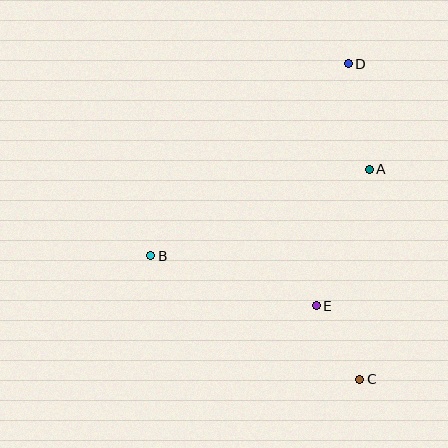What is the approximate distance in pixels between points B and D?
The distance between B and D is approximately 276 pixels.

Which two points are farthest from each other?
Points C and D are farthest from each other.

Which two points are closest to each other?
Points C and E are closest to each other.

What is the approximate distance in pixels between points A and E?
The distance between A and E is approximately 146 pixels.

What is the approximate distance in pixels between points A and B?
The distance between A and B is approximately 235 pixels.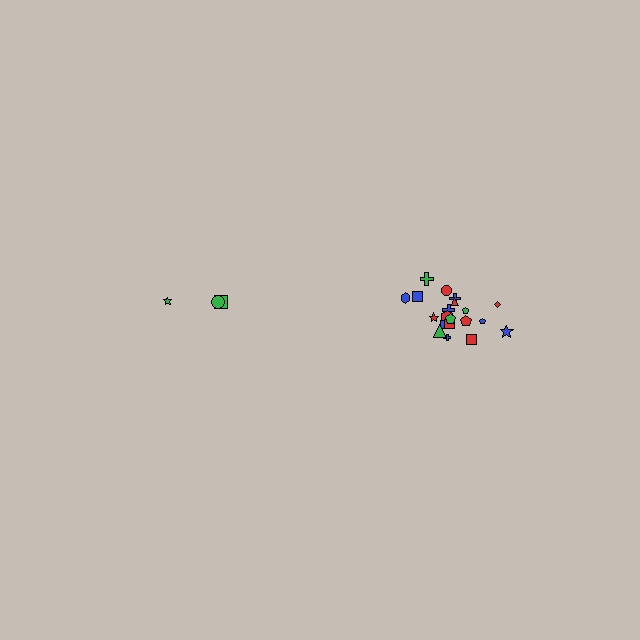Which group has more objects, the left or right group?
The right group.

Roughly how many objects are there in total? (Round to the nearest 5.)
Roughly 25 objects in total.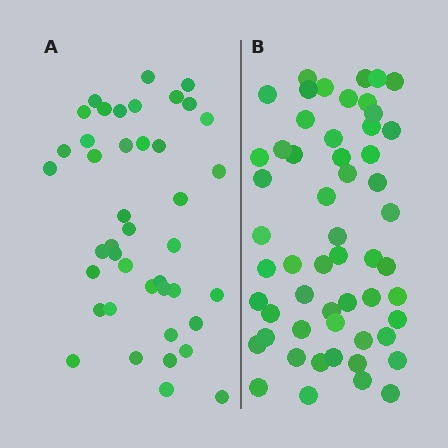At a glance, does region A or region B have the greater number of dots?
Region B (the right region) has more dots.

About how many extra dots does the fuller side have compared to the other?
Region B has approximately 15 more dots than region A.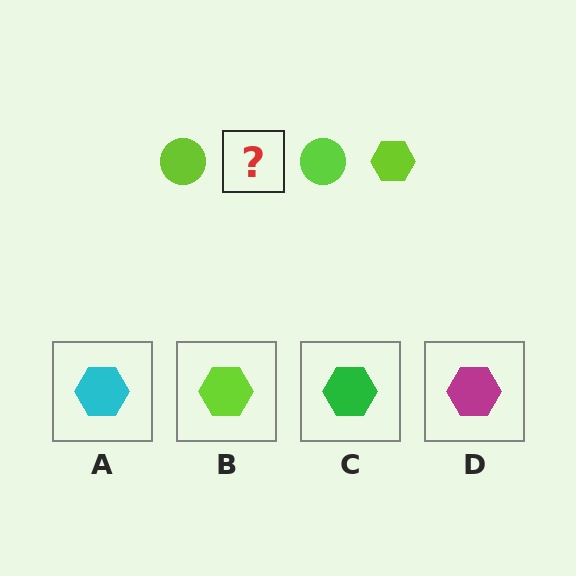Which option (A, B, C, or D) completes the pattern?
B.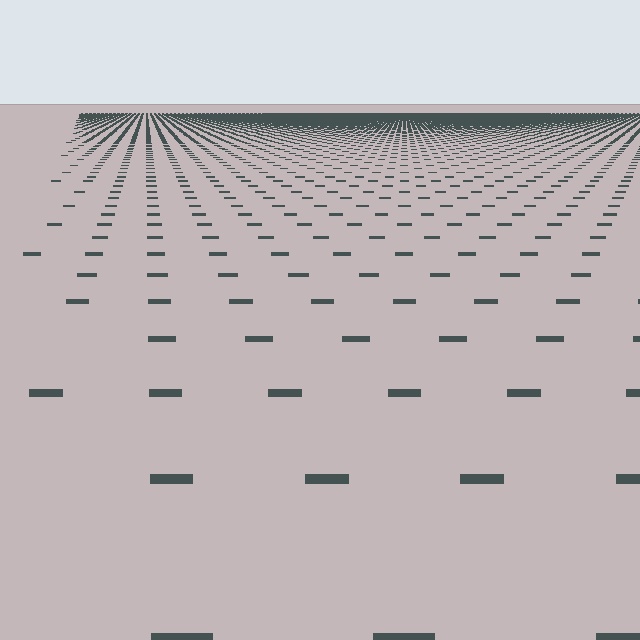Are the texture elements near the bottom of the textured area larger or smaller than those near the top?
Larger. Near the bottom, elements are closer to the viewer and appear at a bigger on-screen size.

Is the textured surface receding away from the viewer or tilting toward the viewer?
The surface is receding away from the viewer. Texture elements get smaller and denser toward the top.